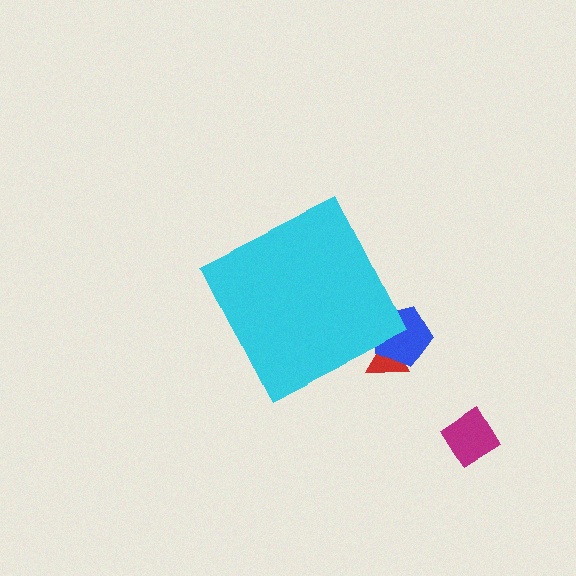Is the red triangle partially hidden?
Yes, the red triangle is partially hidden behind the cyan diamond.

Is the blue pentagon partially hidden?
Yes, the blue pentagon is partially hidden behind the cyan diamond.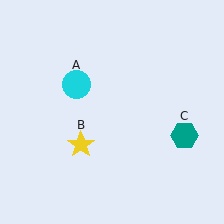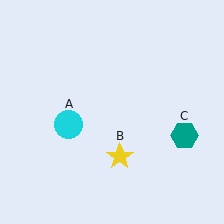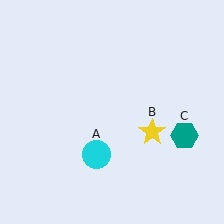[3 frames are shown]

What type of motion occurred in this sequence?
The cyan circle (object A), yellow star (object B) rotated counterclockwise around the center of the scene.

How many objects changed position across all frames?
2 objects changed position: cyan circle (object A), yellow star (object B).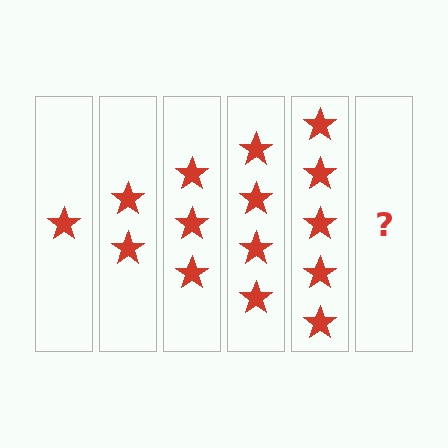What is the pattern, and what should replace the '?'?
The pattern is that each step adds one more star. The '?' should be 6 stars.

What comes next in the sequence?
The next element should be 6 stars.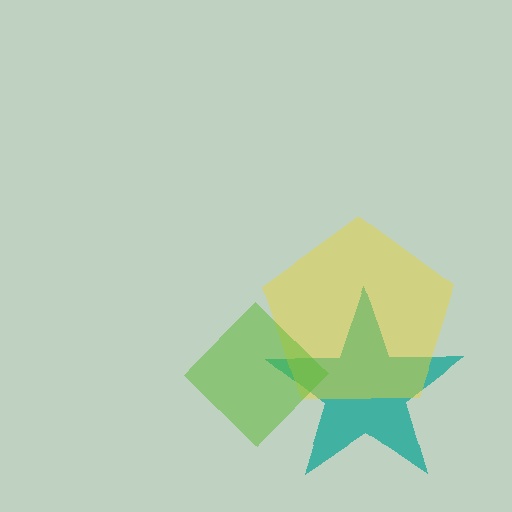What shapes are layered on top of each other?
The layered shapes are: a teal star, a yellow pentagon, a lime diamond.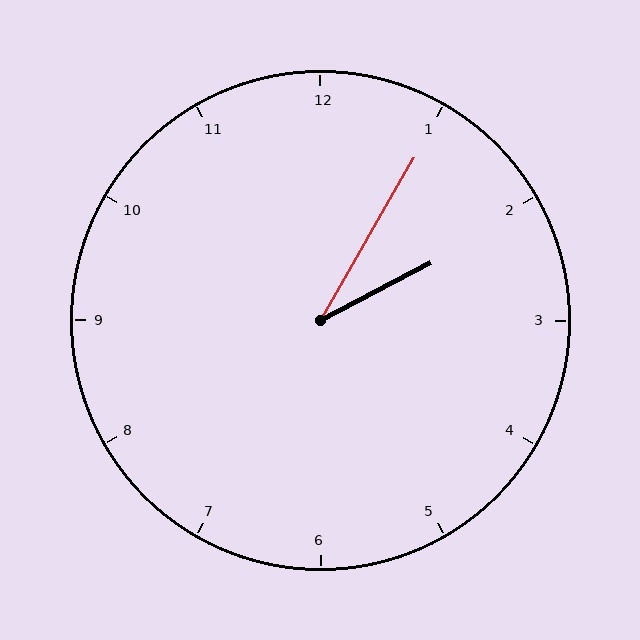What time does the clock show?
2:05.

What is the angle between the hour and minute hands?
Approximately 32 degrees.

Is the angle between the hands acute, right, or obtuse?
It is acute.